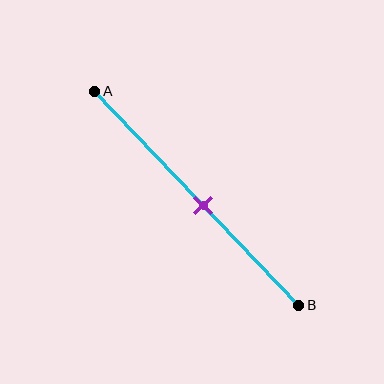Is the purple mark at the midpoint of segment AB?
No, the mark is at about 55% from A, not at the 50% midpoint.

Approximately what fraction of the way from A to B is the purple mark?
The purple mark is approximately 55% of the way from A to B.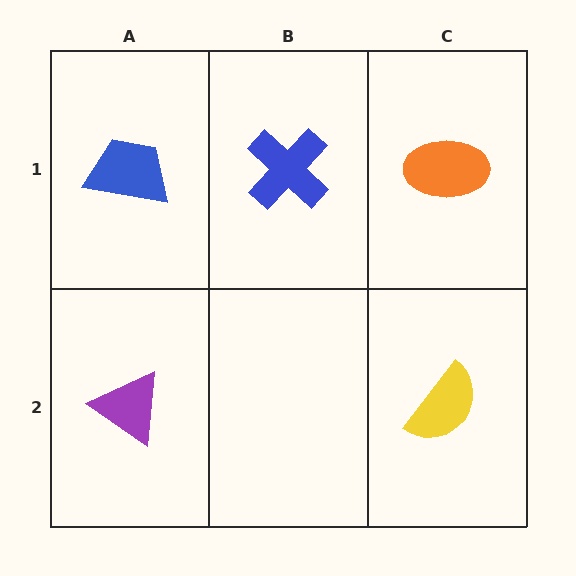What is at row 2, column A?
A purple triangle.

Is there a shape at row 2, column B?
No, that cell is empty.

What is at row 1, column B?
A blue cross.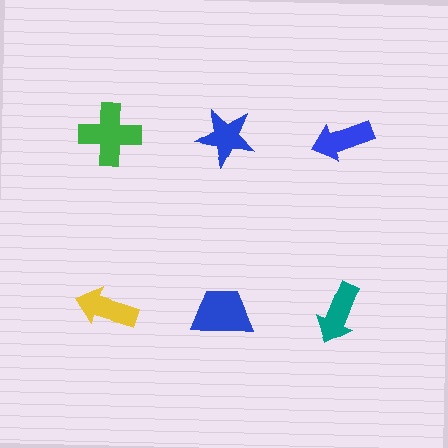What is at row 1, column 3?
A blue arrow.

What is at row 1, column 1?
A green cross.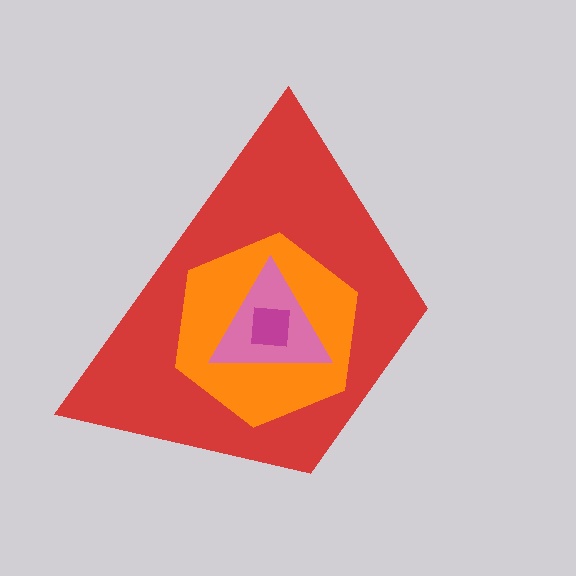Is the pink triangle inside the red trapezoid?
Yes.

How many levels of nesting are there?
4.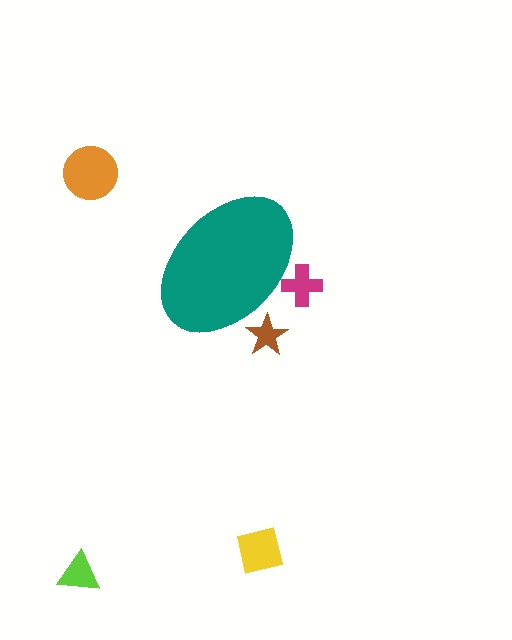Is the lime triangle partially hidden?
No, the lime triangle is fully visible.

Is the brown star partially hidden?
Yes, the brown star is partially hidden behind the teal ellipse.